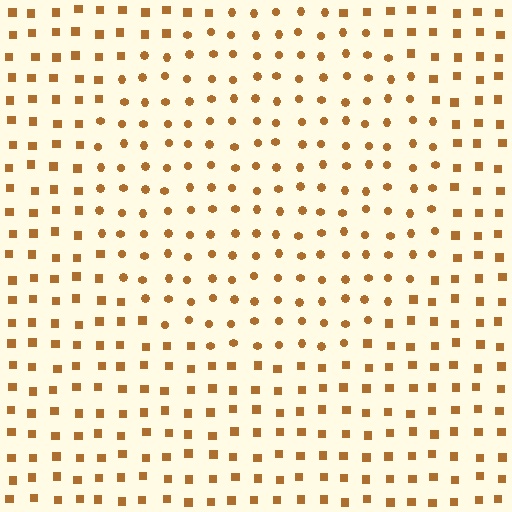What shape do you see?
I see a circle.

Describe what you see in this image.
The image is filled with small brown elements arranged in a uniform grid. A circle-shaped region contains circles, while the surrounding area contains squares. The boundary is defined purely by the change in element shape.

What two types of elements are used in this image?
The image uses circles inside the circle region and squares outside it.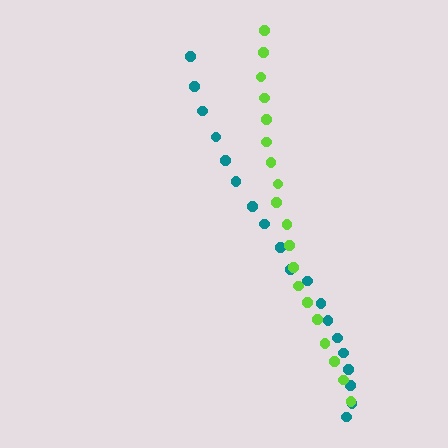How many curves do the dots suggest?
There are 2 distinct paths.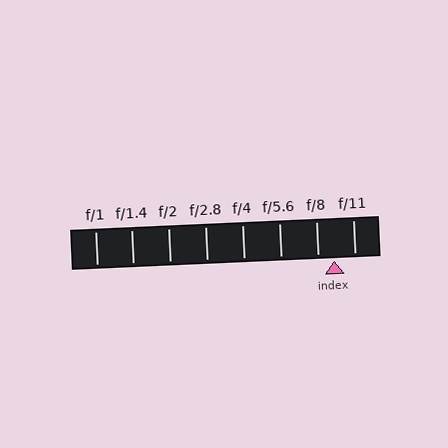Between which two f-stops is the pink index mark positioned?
The index mark is between f/8 and f/11.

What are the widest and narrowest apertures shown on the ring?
The widest aperture shown is f/1 and the narrowest is f/11.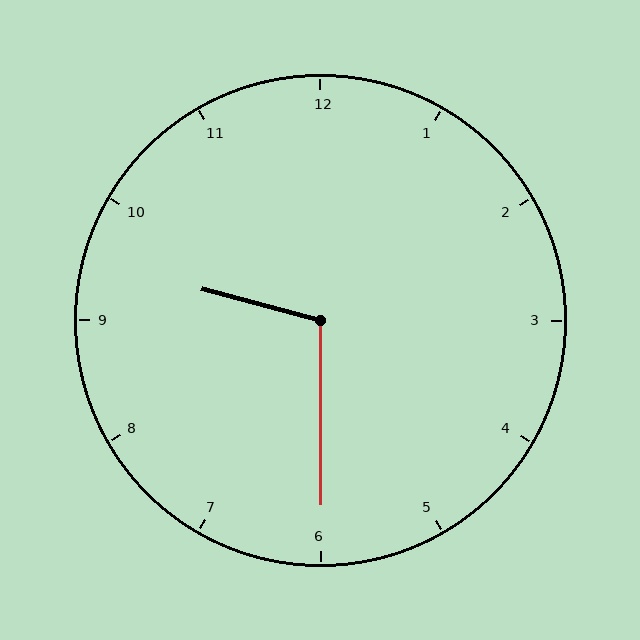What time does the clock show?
9:30.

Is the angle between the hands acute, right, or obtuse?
It is obtuse.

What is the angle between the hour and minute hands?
Approximately 105 degrees.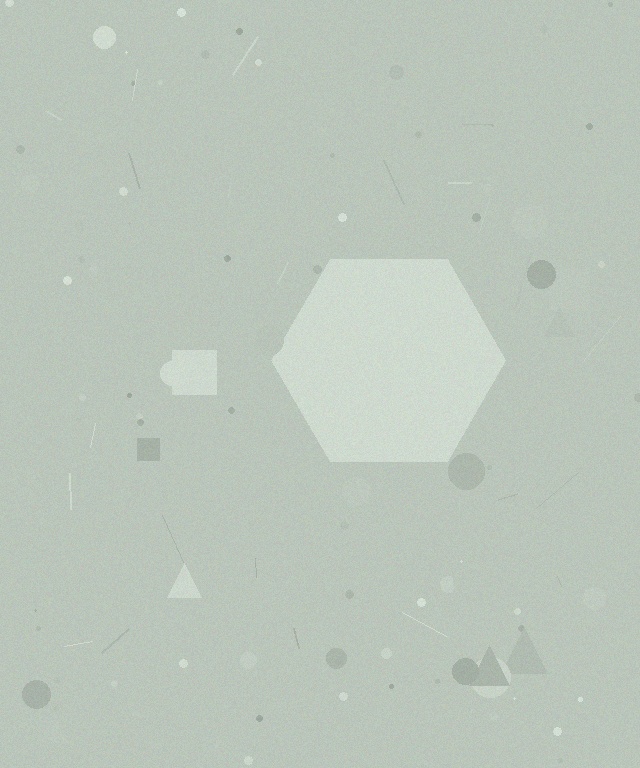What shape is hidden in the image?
A hexagon is hidden in the image.